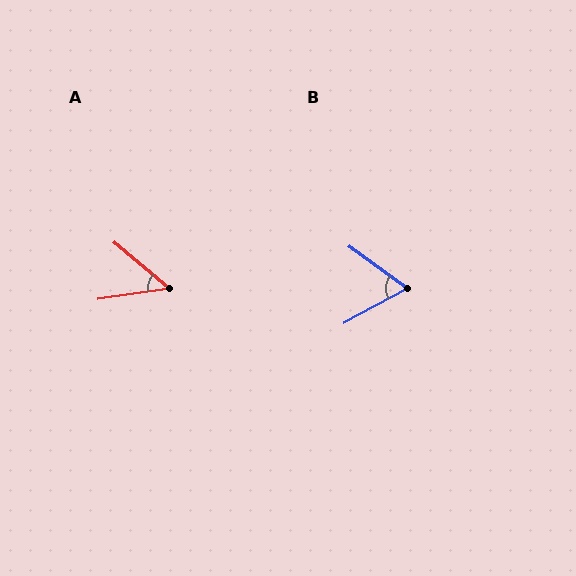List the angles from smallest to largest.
A (48°), B (65°).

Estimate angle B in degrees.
Approximately 65 degrees.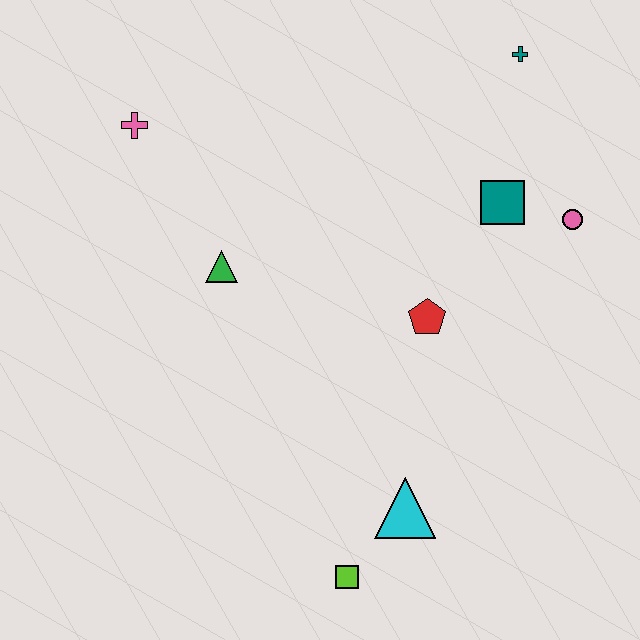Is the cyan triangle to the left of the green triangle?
No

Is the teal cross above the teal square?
Yes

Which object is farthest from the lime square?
The teal cross is farthest from the lime square.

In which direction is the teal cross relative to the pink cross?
The teal cross is to the right of the pink cross.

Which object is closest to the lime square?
The cyan triangle is closest to the lime square.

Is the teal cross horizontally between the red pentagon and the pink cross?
No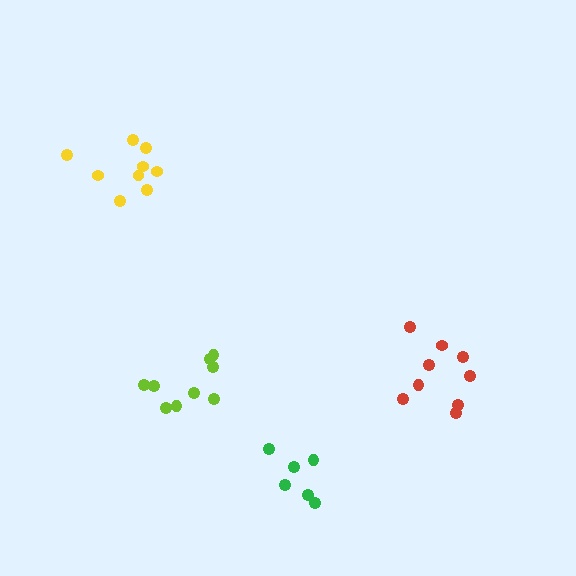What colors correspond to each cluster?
The clusters are colored: green, red, yellow, lime.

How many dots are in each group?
Group 1: 6 dots, Group 2: 9 dots, Group 3: 9 dots, Group 4: 9 dots (33 total).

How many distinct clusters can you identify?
There are 4 distinct clusters.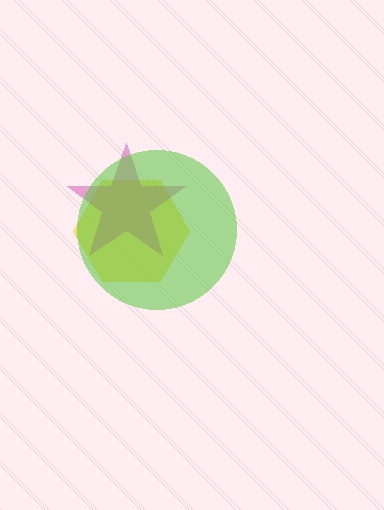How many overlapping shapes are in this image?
There are 3 overlapping shapes in the image.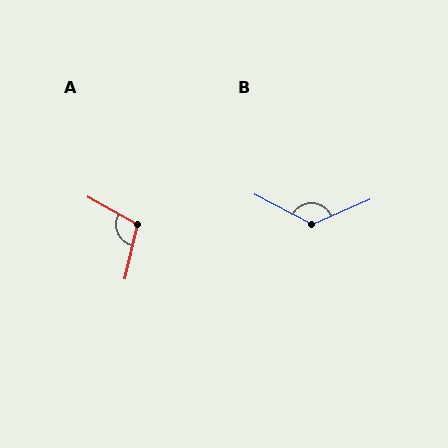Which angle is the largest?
B, at approximately 130 degrees.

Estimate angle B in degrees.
Approximately 130 degrees.